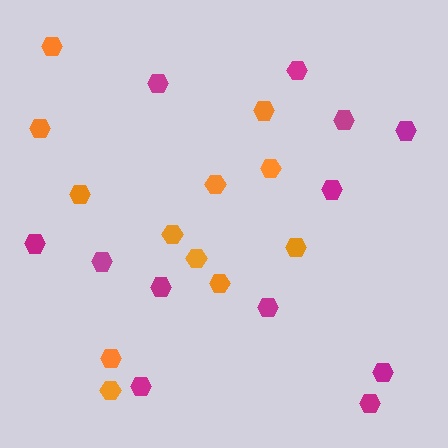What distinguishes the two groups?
There are 2 groups: one group of orange hexagons (12) and one group of magenta hexagons (12).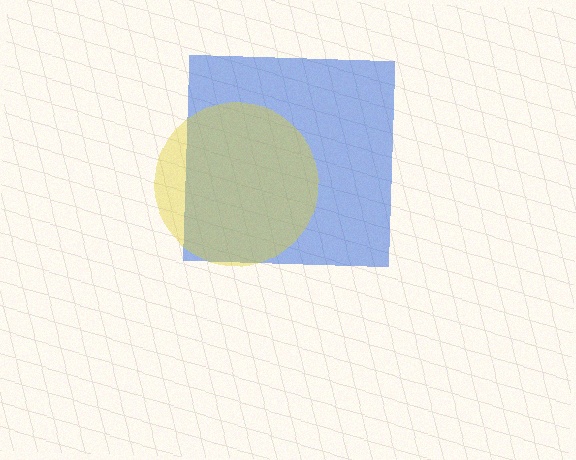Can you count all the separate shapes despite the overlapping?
Yes, there are 2 separate shapes.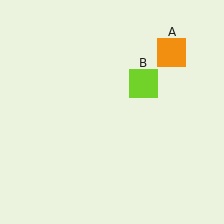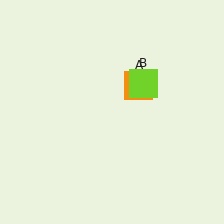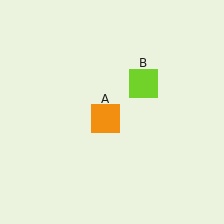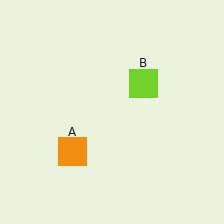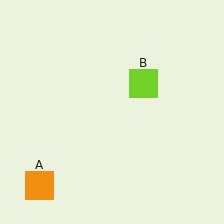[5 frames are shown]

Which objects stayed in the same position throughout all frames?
Lime square (object B) remained stationary.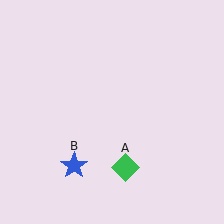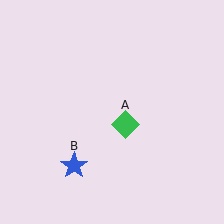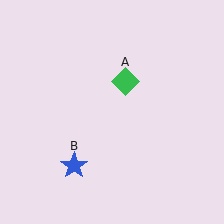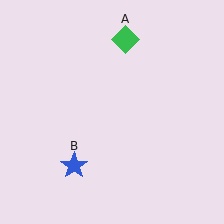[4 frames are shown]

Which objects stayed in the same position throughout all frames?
Blue star (object B) remained stationary.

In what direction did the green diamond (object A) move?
The green diamond (object A) moved up.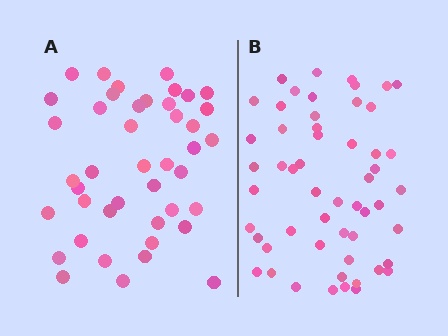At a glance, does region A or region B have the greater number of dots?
Region B (the right region) has more dots.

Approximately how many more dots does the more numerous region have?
Region B has roughly 12 or so more dots than region A.